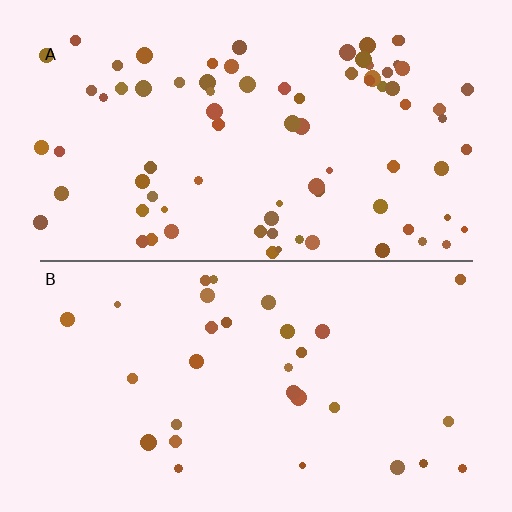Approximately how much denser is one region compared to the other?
Approximately 2.6× — region A over region B.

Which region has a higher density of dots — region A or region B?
A (the top).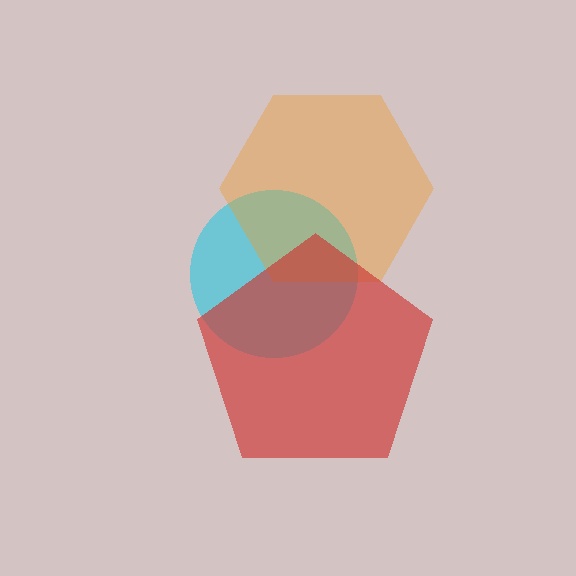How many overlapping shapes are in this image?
There are 3 overlapping shapes in the image.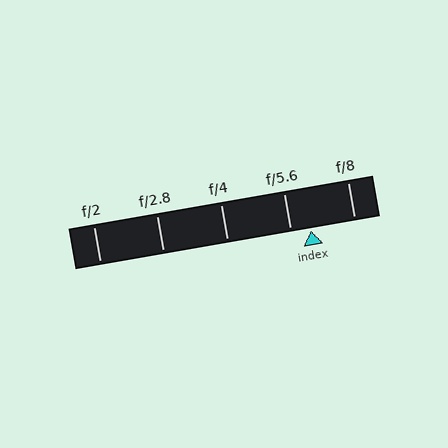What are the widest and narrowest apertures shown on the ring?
The widest aperture shown is f/2 and the narrowest is f/8.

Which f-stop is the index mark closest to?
The index mark is closest to f/5.6.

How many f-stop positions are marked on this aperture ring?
There are 5 f-stop positions marked.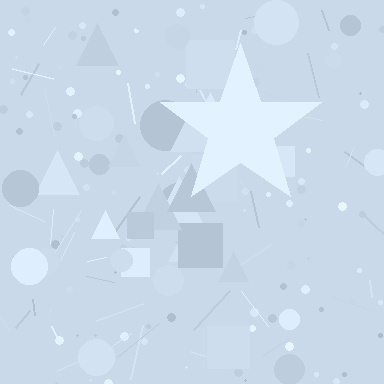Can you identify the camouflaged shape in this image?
The camouflaged shape is a star.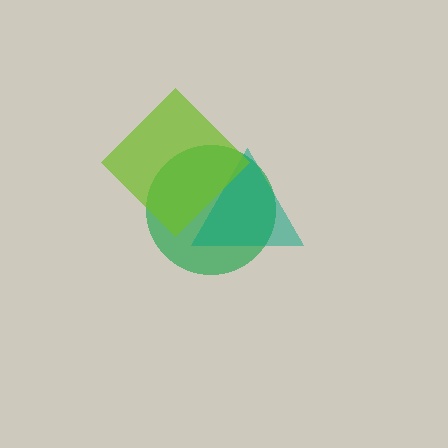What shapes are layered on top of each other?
The layered shapes are: a green circle, a teal triangle, a lime diamond.